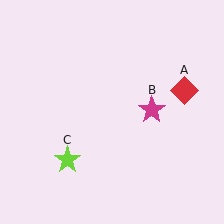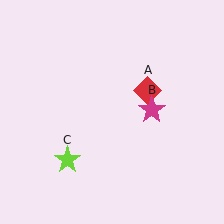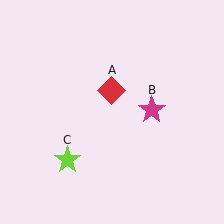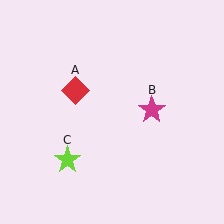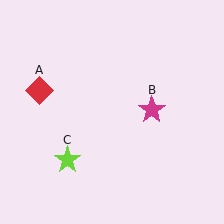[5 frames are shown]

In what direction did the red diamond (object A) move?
The red diamond (object A) moved left.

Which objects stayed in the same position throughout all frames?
Magenta star (object B) and lime star (object C) remained stationary.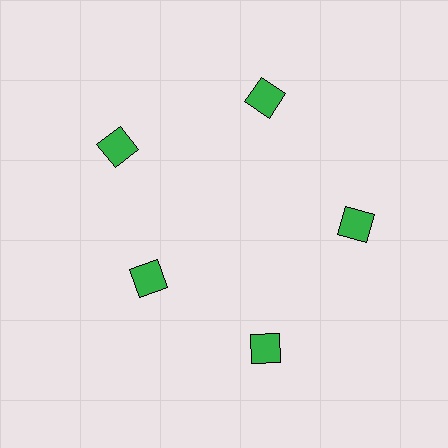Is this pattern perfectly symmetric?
No. The 5 green squares are arranged in a ring, but one element near the 8 o'clock position is pulled inward toward the center, breaking the 5-fold rotational symmetry.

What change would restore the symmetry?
The symmetry would be restored by moving it outward, back onto the ring so that all 5 squares sit at equal angles and equal distance from the center.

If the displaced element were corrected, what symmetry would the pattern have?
It would have 5-fold rotational symmetry — the pattern would map onto itself every 72 degrees.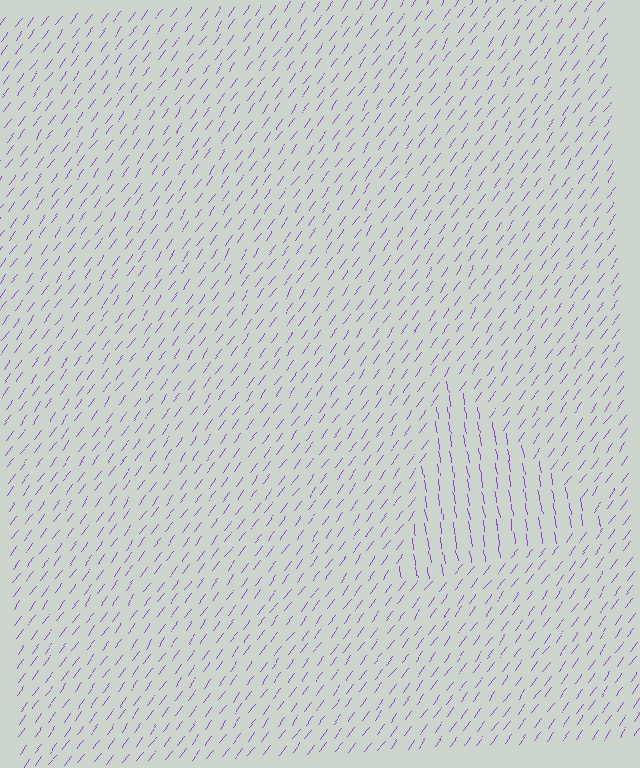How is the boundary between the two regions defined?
The boundary is defined purely by a change in line orientation (approximately 45 degrees difference). All lines are the same color and thickness.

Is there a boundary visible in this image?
Yes, there is a texture boundary formed by a change in line orientation.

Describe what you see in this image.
The image is filled with small purple line segments. A triangle region in the image has lines oriented differently from the surrounding lines, creating a visible texture boundary.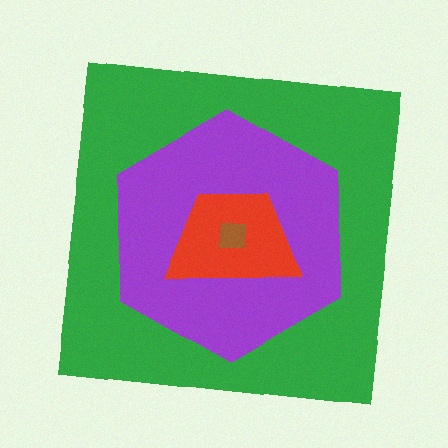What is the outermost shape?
The green square.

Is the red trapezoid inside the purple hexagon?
Yes.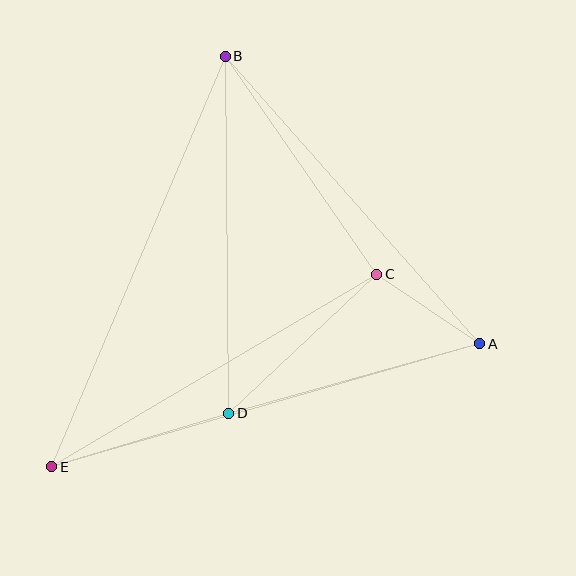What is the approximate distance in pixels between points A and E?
The distance between A and E is approximately 445 pixels.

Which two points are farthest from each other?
Points B and E are farthest from each other.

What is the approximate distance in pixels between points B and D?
The distance between B and D is approximately 357 pixels.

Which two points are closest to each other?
Points A and C are closest to each other.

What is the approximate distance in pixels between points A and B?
The distance between A and B is approximately 384 pixels.